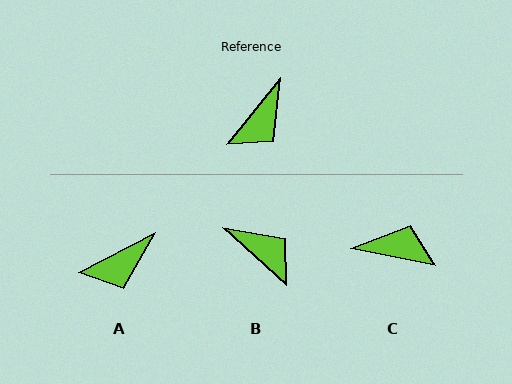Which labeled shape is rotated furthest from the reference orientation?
C, about 117 degrees away.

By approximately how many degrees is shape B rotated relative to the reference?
Approximately 87 degrees counter-clockwise.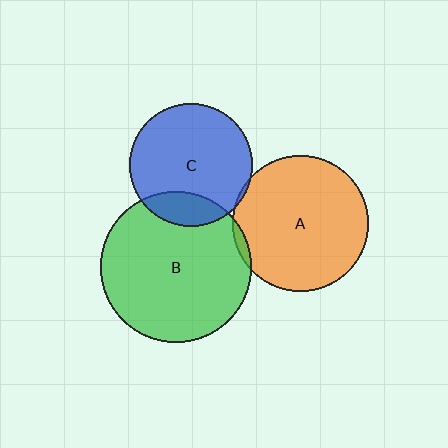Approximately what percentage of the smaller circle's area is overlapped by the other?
Approximately 20%.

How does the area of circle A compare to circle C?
Approximately 1.2 times.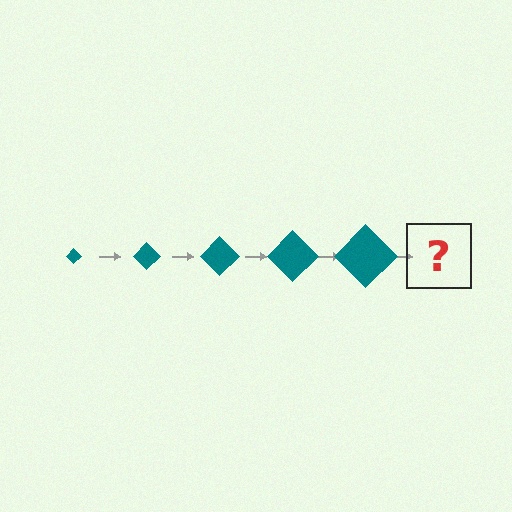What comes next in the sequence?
The next element should be a teal diamond, larger than the previous one.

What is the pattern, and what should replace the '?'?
The pattern is that the diamond gets progressively larger each step. The '?' should be a teal diamond, larger than the previous one.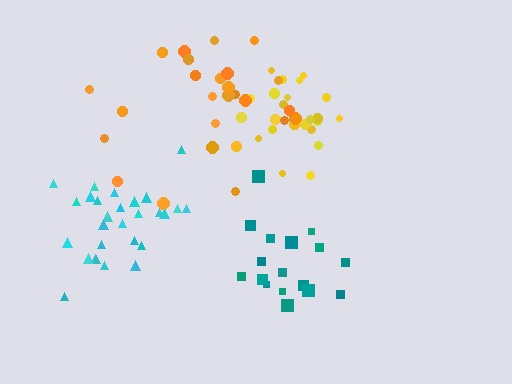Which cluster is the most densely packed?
Yellow.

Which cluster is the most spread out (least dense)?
Orange.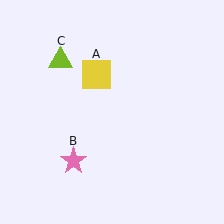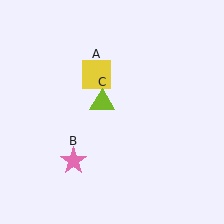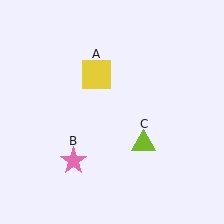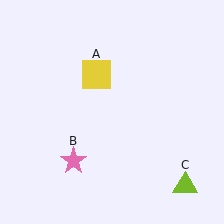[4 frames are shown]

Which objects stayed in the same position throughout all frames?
Yellow square (object A) and pink star (object B) remained stationary.